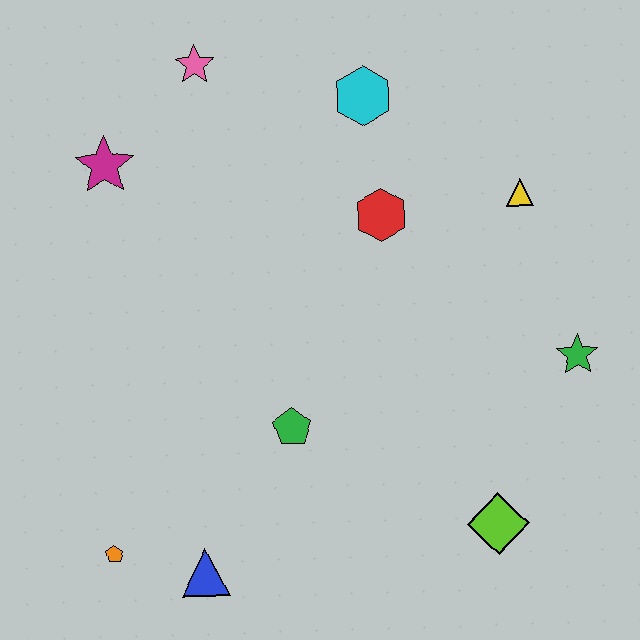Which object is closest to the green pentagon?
The blue triangle is closest to the green pentagon.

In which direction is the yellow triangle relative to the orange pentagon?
The yellow triangle is to the right of the orange pentagon.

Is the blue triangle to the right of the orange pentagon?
Yes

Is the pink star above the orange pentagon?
Yes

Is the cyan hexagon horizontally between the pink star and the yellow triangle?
Yes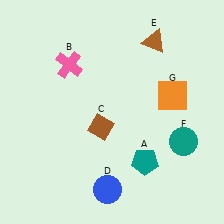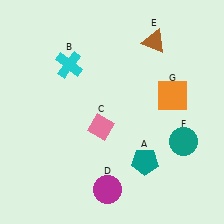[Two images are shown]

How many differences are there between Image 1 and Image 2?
There are 3 differences between the two images.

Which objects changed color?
B changed from pink to cyan. C changed from brown to pink. D changed from blue to magenta.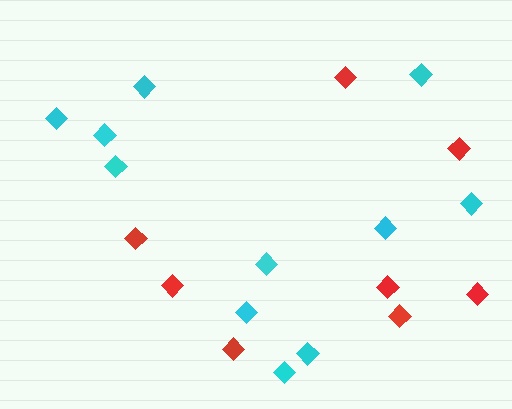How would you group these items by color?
There are 2 groups: one group of cyan diamonds (11) and one group of red diamonds (8).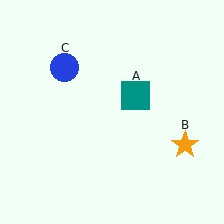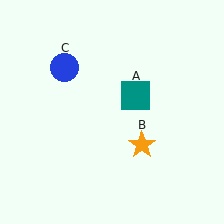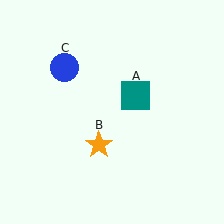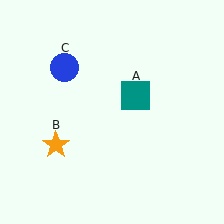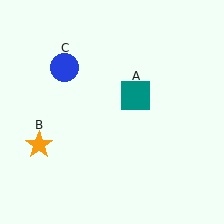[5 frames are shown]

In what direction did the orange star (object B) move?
The orange star (object B) moved left.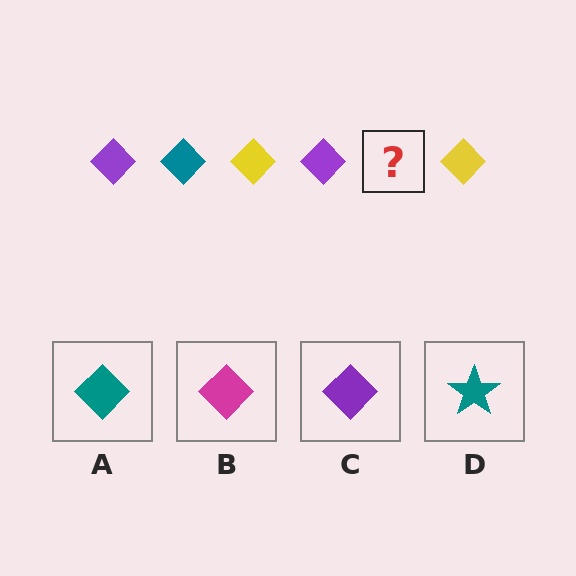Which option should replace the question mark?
Option A.